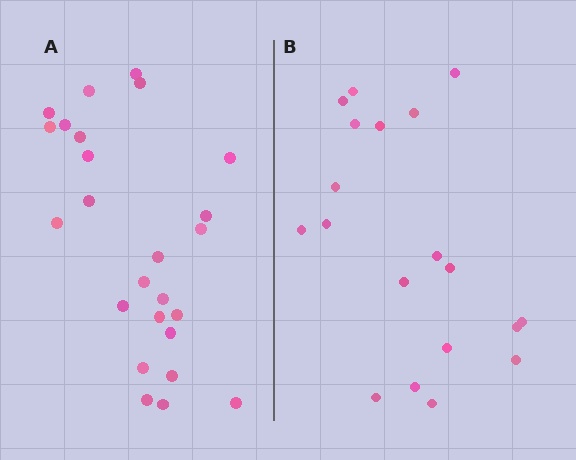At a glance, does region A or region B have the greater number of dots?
Region A (the left region) has more dots.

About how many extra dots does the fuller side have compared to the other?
Region A has about 6 more dots than region B.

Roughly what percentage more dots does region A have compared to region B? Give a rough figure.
About 30% more.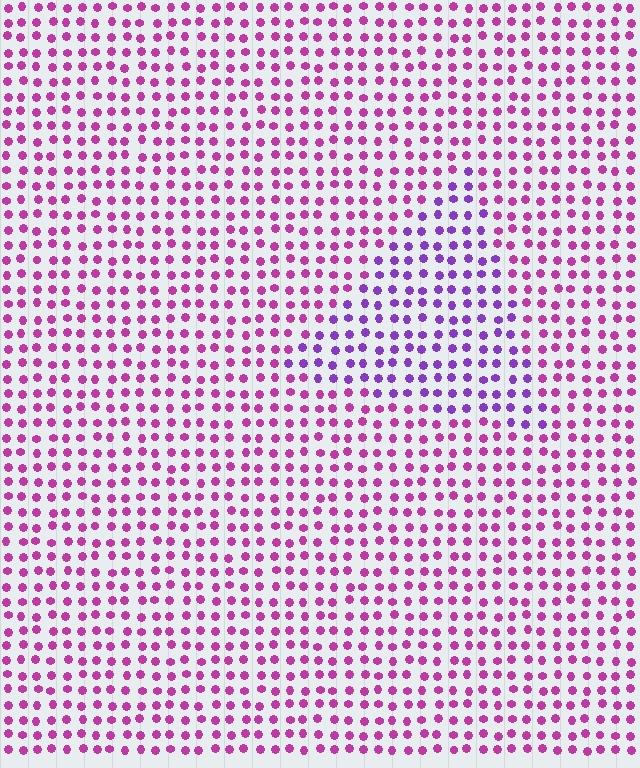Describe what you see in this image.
The image is filled with small magenta elements in a uniform arrangement. A triangle-shaped region is visible where the elements are tinted to a slightly different hue, forming a subtle color boundary.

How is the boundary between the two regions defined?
The boundary is defined purely by a slight shift in hue (about 38 degrees). Spacing, size, and orientation are identical on both sides.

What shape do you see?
I see a triangle.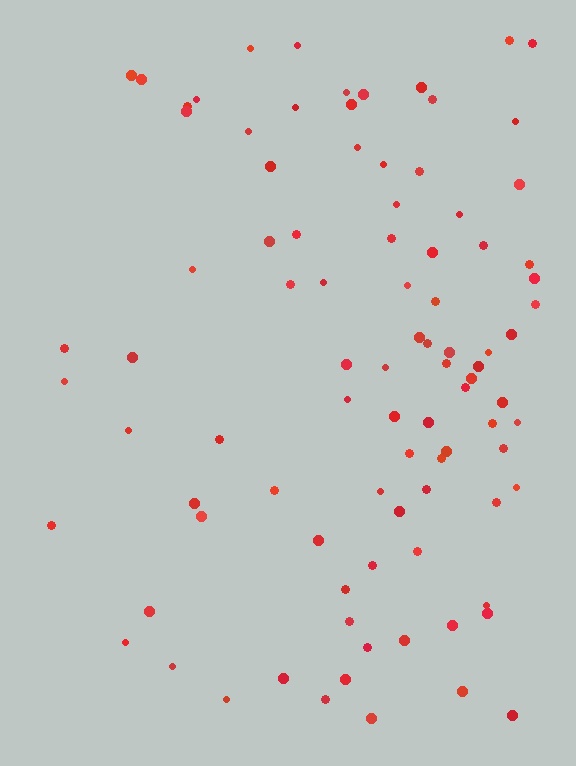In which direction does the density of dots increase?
From left to right, with the right side densest.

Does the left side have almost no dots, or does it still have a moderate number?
Still a moderate number, just noticeably fewer than the right.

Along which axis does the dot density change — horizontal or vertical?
Horizontal.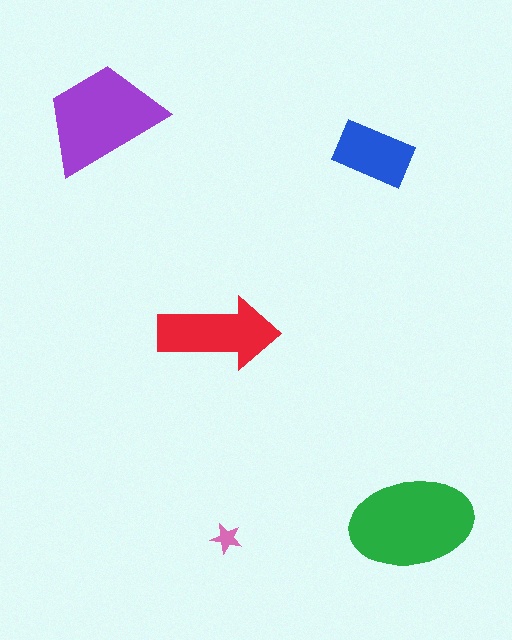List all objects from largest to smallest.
The green ellipse, the purple trapezoid, the red arrow, the blue rectangle, the pink star.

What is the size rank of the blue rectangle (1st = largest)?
4th.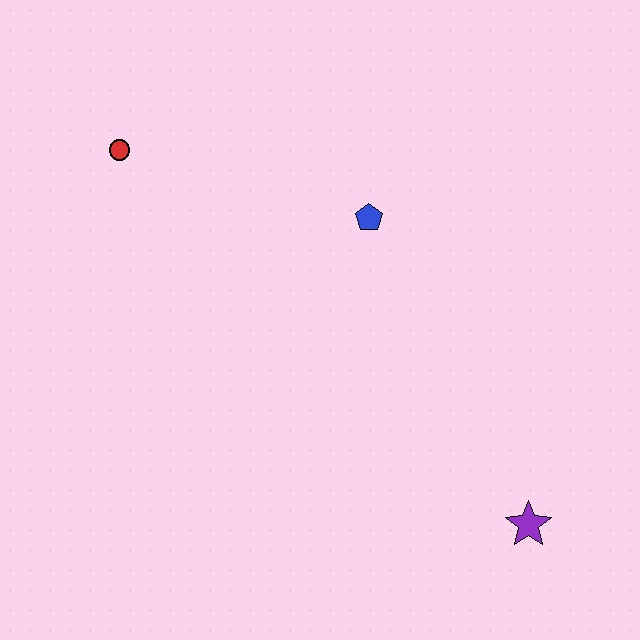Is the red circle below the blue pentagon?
No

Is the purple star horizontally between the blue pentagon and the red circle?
No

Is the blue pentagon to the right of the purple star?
No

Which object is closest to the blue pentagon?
The red circle is closest to the blue pentagon.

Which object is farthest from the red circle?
The purple star is farthest from the red circle.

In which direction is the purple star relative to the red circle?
The purple star is to the right of the red circle.